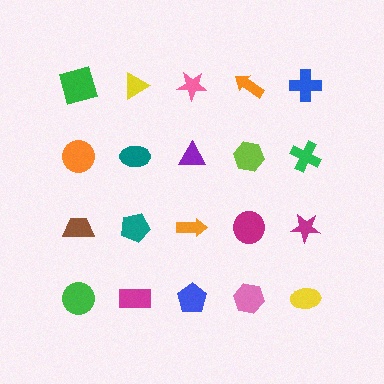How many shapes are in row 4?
5 shapes.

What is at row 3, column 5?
A magenta star.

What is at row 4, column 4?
A pink hexagon.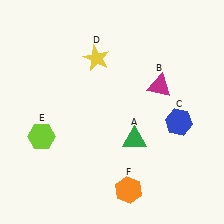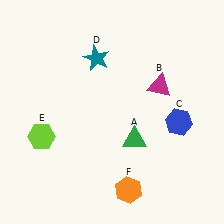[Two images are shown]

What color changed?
The star (D) changed from yellow in Image 1 to teal in Image 2.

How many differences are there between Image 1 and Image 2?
There is 1 difference between the two images.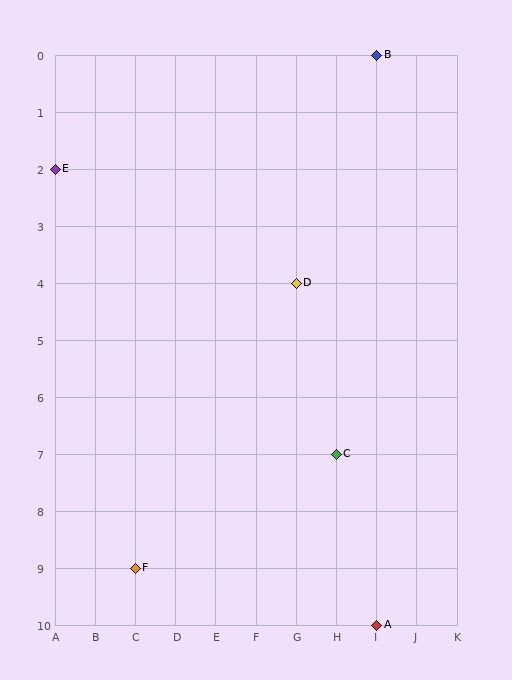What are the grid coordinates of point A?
Point A is at grid coordinates (I, 10).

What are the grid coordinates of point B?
Point B is at grid coordinates (I, 0).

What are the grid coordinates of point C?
Point C is at grid coordinates (H, 7).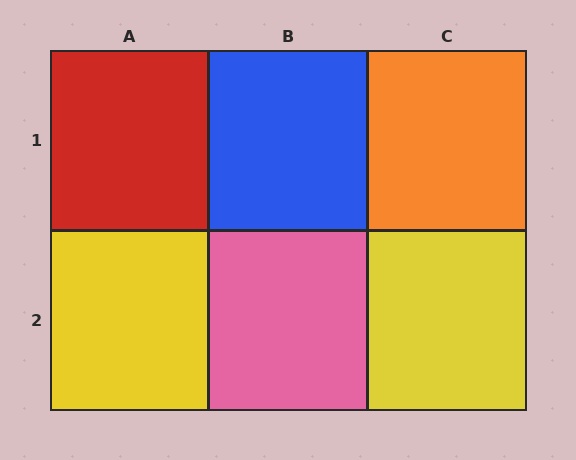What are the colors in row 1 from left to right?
Red, blue, orange.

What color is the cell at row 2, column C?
Yellow.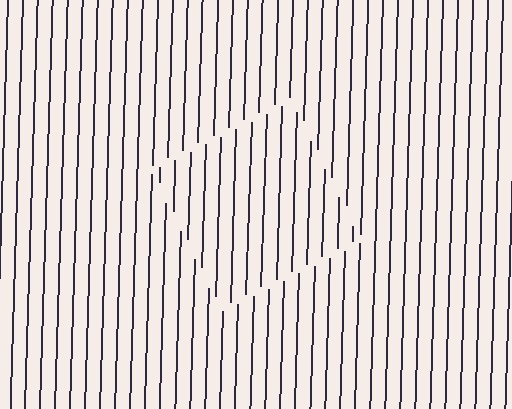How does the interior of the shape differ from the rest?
The interior of the shape contains the same grating, shifted by half a period — the contour is defined by the phase discontinuity where line-ends from the inner and outer gratings abut.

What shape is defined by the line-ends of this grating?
An illusory square. The interior of the shape contains the same grating, shifted by half a period — the contour is defined by the phase discontinuity where line-ends from the inner and outer gratings abut.